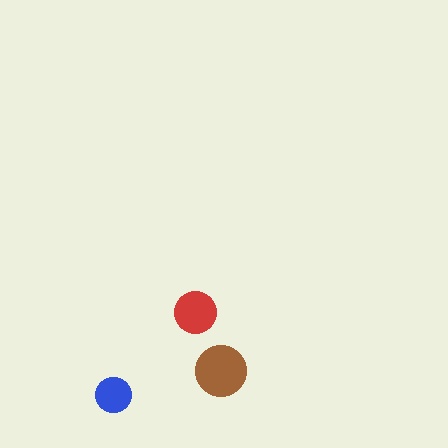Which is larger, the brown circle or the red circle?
The brown one.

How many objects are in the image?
There are 3 objects in the image.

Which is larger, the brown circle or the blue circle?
The brown one.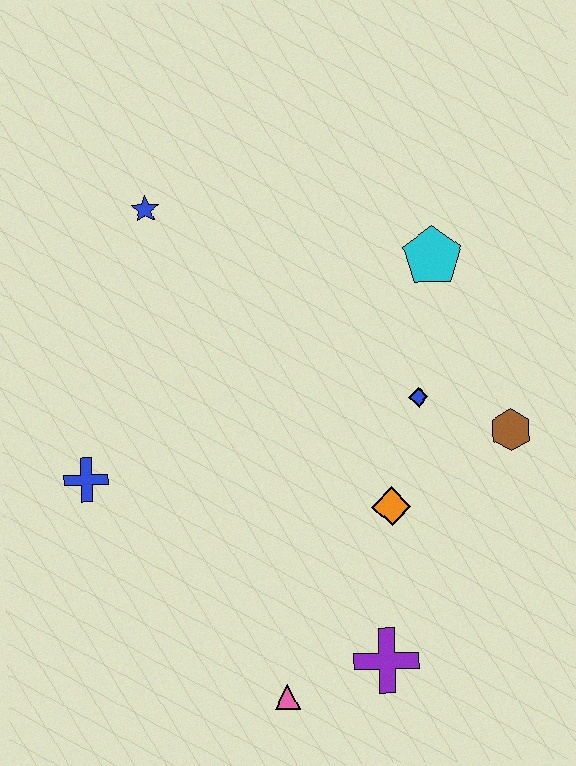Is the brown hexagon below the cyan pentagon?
Yes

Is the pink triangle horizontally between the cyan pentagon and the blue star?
Yes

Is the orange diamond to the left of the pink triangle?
No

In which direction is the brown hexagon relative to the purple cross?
The brown hexagon is above the purple cross.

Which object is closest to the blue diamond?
The brown hexagon is closest to the blue diamond.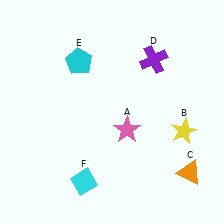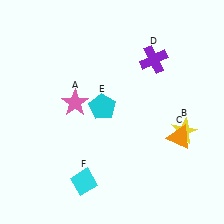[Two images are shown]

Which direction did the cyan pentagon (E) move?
The cyan pentagon (E) moved down.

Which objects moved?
The objects that moved are: the pink star (A), the orange triangle (C), the cyan pentagon (E).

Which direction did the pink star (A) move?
The pink star (A) moved left.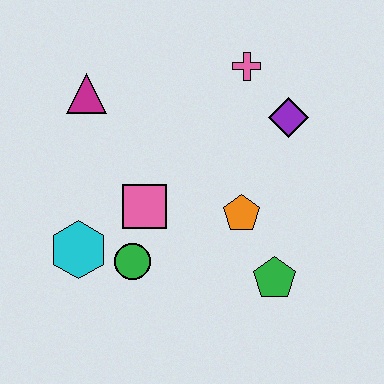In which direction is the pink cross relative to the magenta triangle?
The pink cross is to the right of the magenta triangle.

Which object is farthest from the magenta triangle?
The green pentagon is farthest from the magenta triangle.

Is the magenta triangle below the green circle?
No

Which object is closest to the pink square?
The green circle is closest to the pink square.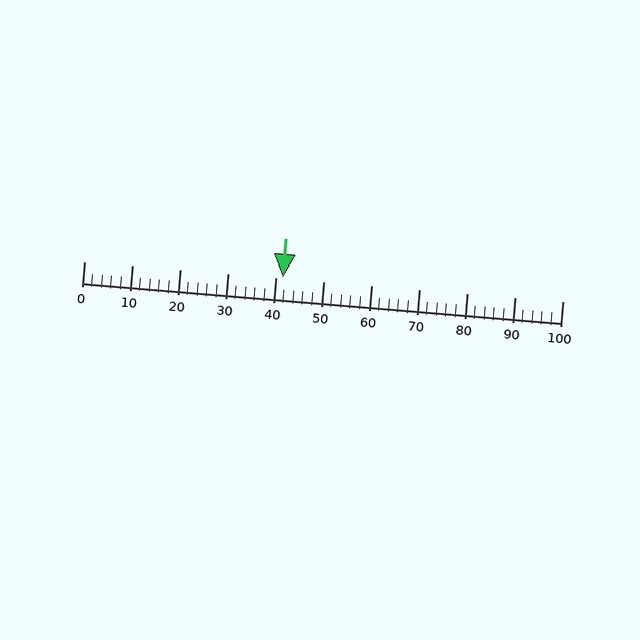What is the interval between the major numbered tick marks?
The major tick marks are spaced 10 units apart.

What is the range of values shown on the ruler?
The ruler shows values from 0 to 100.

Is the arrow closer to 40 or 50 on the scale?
The arrow is closer to 40.